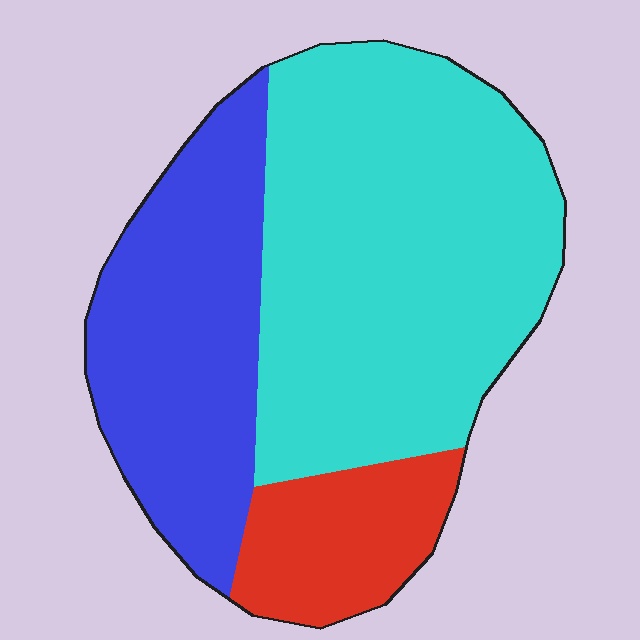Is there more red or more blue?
Blue.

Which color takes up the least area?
Red, at roughly 15%.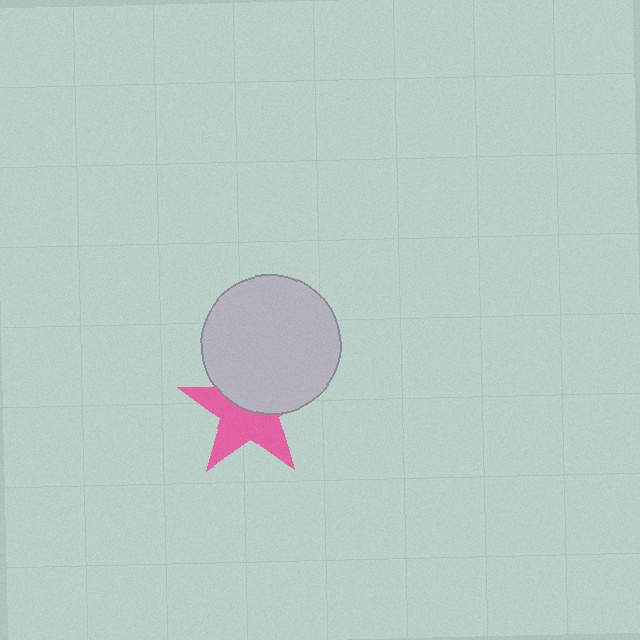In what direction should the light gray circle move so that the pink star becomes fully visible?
The light gray circle should move up. That is the shortest direction to clear the overlap and leave the pink star fully visible.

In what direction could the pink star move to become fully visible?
The pink star could move down. That would shift it out from behind the light gray circle entirely.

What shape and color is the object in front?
The object in front is a light gray circle.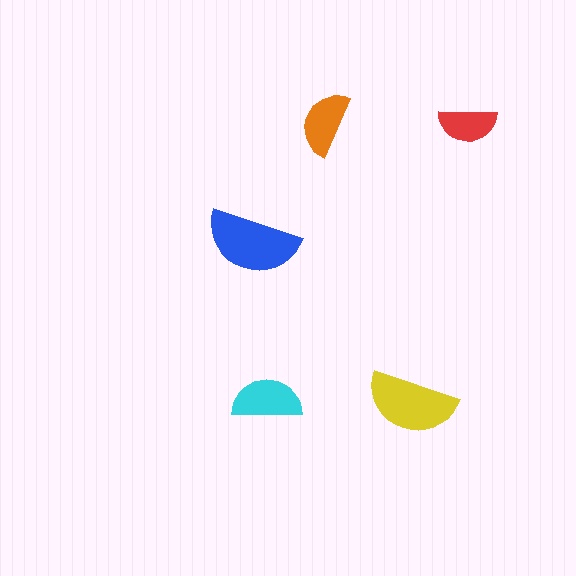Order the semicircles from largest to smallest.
the blue one, the yellow one, the cyan one, the orange one, the red one.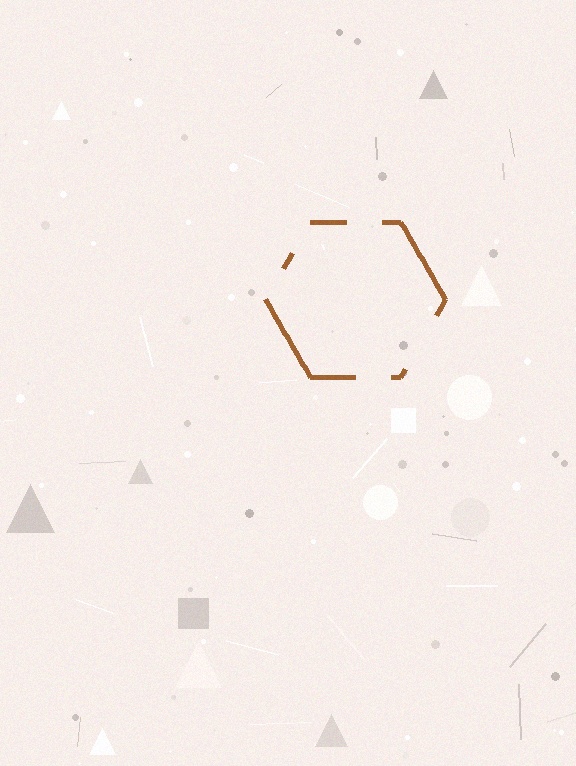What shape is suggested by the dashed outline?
The dashed outline suggests a hexagon.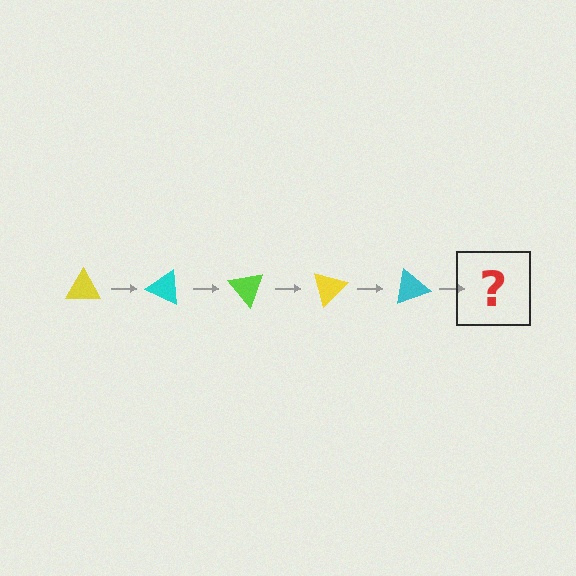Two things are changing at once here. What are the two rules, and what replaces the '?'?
The two rules are that it rotates 25 degrees each step and the color cycles through yellow, cyan, and lime. The '?' should be a lime triangle, rotated 125 degrees from the start.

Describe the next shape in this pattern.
It should be a lime triangle, rotated 125 degrees from the start.